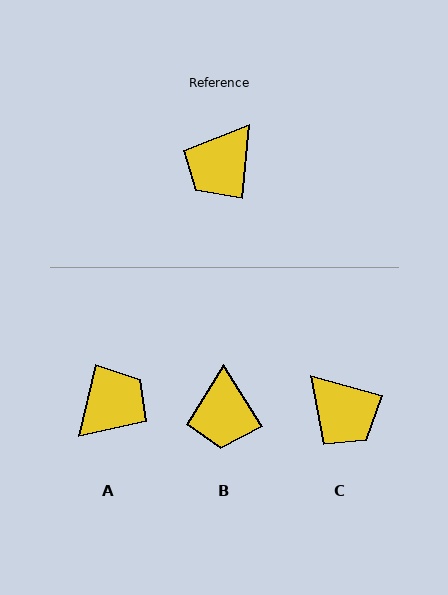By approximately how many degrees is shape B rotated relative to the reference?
Approximately 37 degrees counter-clockwise.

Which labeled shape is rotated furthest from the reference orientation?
A, about 171 degrees away.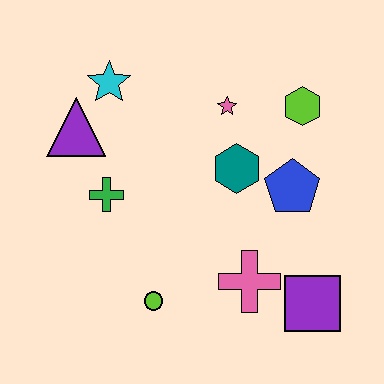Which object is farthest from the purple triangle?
The purple square is farthest from the purple triangle.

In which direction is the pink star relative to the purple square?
The pink star is above the purple square.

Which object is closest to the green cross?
The purple triangle is closest to the green cross.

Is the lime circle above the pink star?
No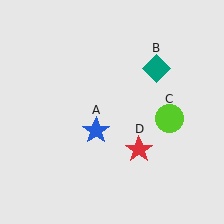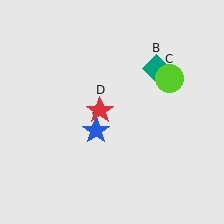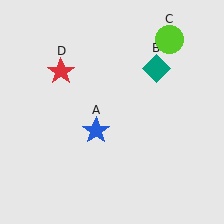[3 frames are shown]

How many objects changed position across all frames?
2 objects changed position: lime circle (object C), red star (object D).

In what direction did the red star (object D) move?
The red star (object D) moved up and to the left.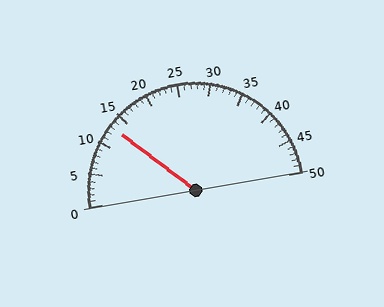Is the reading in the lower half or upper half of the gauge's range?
The reading is in the lower half of the range (0 to 50).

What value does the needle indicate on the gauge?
The needle indicates approximately 13.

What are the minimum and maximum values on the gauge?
The gauge ranges from 0 to 50.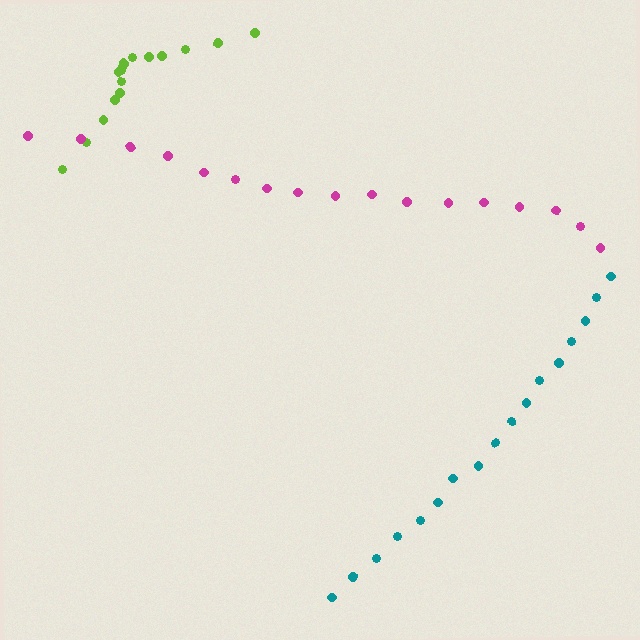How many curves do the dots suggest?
There are 3 distinct paths.